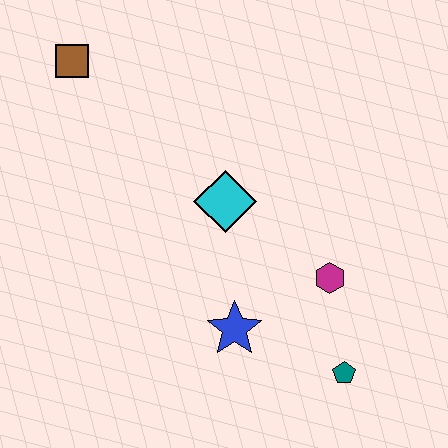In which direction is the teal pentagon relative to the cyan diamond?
The teal pentagon is below the cyan diamond.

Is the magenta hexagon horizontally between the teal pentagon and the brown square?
Yes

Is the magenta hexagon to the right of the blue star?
Yes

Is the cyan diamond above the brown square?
No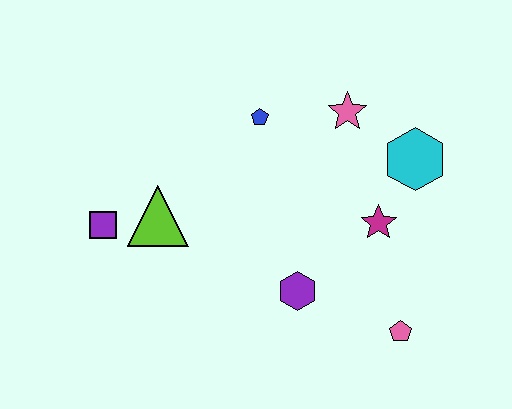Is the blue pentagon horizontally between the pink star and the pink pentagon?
No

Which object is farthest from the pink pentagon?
The purple square is farthest from the pink pentagon.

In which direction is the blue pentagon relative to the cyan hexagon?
The blue pentagon is to the left of the cyan hexagon.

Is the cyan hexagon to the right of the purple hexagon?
Yes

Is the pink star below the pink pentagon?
No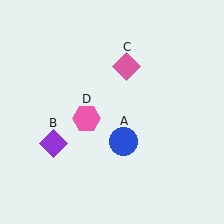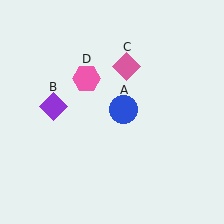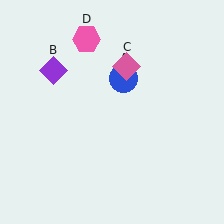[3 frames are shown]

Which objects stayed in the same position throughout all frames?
Pink diamond (object C) remained stationary.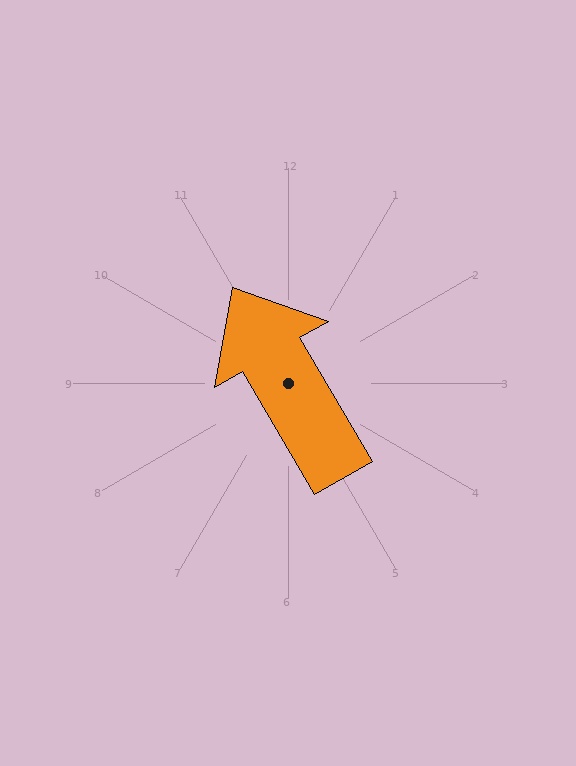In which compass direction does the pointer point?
Northwest.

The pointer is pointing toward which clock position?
Roughly 11 o'clock.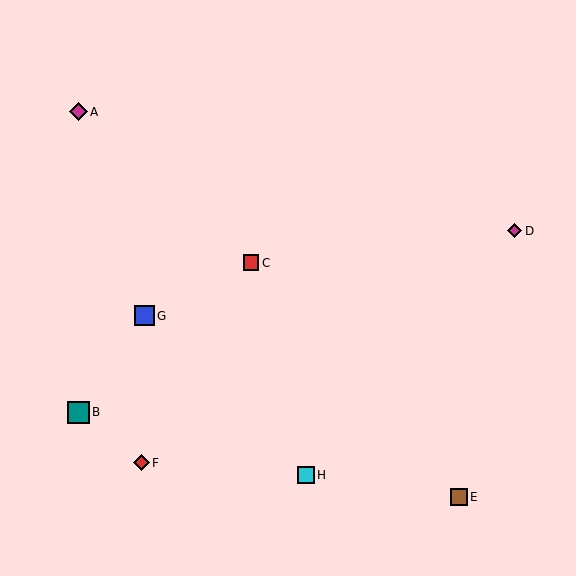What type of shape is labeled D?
Shape D is a magenta diamond.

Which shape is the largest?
The teal square (labeled B) is the largest.